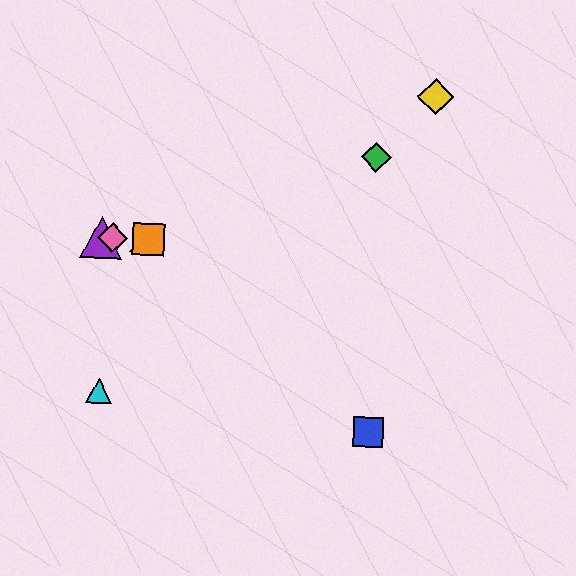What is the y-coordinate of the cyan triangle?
The cyan triangle is at y≈391.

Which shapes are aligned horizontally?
The red triangle, the purple triangle, the orange square, the pink diamond are aligned horizontally.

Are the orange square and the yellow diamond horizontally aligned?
No, the orange square is at y≈239 and the yellow diamond is at y≈97.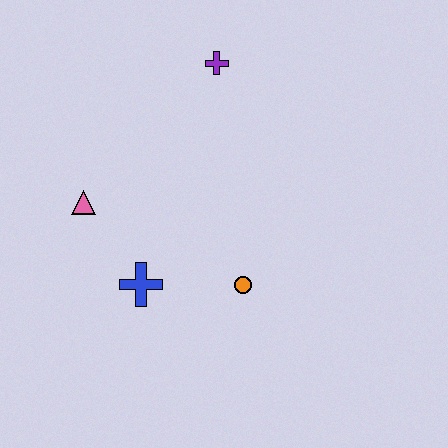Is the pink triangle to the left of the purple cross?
Yes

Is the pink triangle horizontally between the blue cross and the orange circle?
No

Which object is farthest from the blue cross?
The purple cross is farthest from the blue cross.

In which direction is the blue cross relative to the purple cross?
The blue cross is below the purple cross.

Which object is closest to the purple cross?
The pink triangle is closest to the purple cross.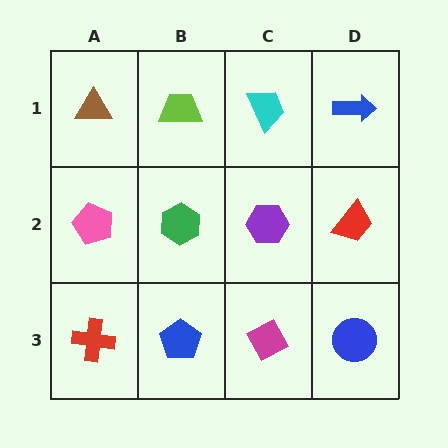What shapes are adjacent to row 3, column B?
A green hexagon (row 2, column B), a red cross (row 3, column A), a magenta diamond (row 3, column C).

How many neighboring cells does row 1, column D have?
2.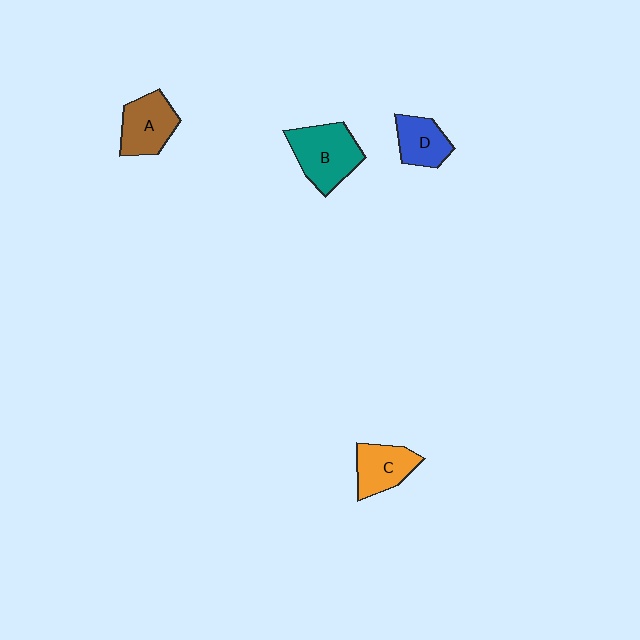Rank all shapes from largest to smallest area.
From largest to smallest: B (teal), A (brown), C (orange), D (blue).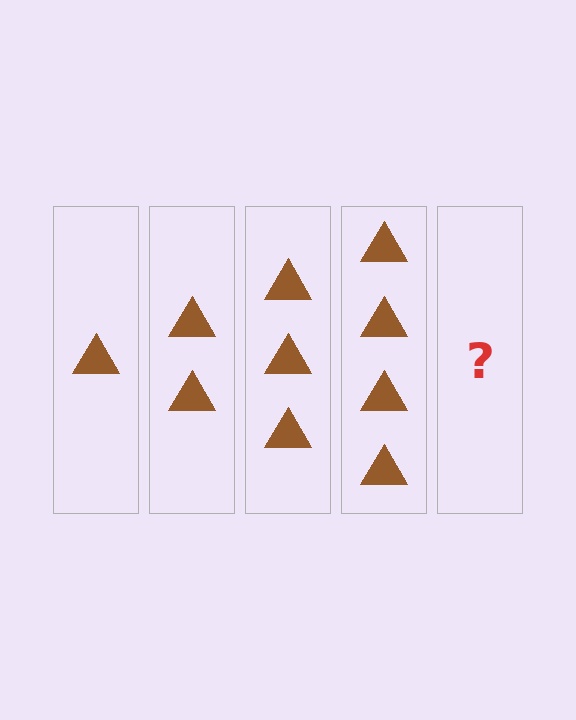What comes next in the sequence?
The next element should be 5 triangles.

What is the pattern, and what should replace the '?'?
The pattern is that each step adds one more triangle. The '?' should be 5 triangles.